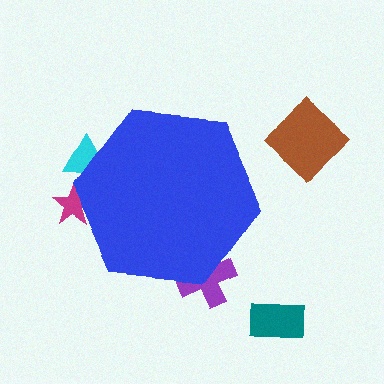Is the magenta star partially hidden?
Yes, the magenta star is partially hidden behind the blue hexagon.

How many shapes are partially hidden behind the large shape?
3 shapes are partially hidden.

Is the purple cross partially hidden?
Yes, the purple cross is partially hidden behind the blue hexagon.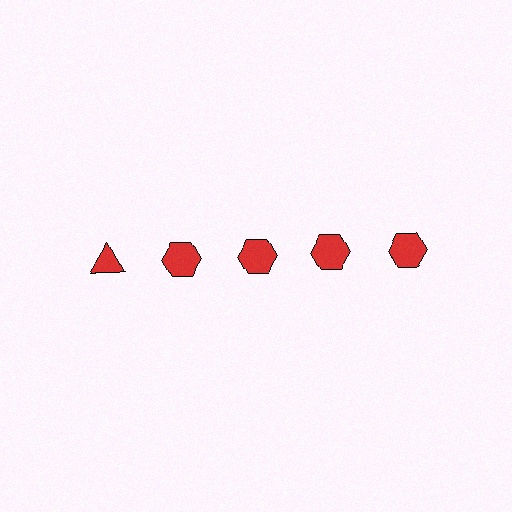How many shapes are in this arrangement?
There are 5 shapes arranged in a grid pattern.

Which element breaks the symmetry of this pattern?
The red triangle in the top row, leftmost column breaks the symmetry. All other shapes are red hexagons.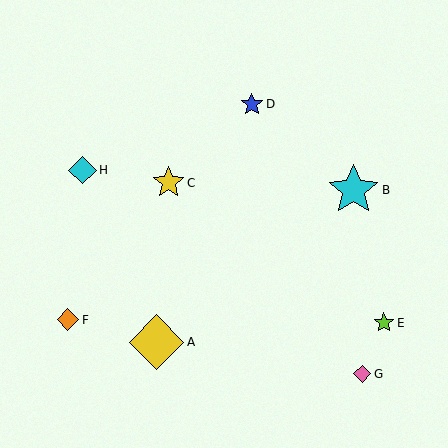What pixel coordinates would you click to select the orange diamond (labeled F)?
Click at (68, 320) to select the orange diamond F.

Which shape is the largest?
The yellow diamond (labeled A) is the largest.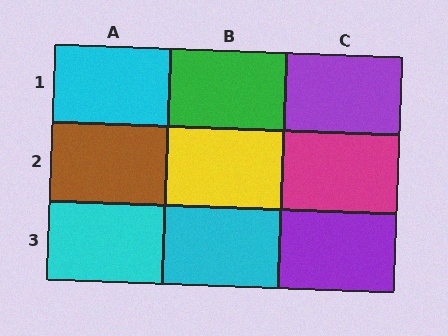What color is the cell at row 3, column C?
Purple.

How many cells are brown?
1 cell is brown.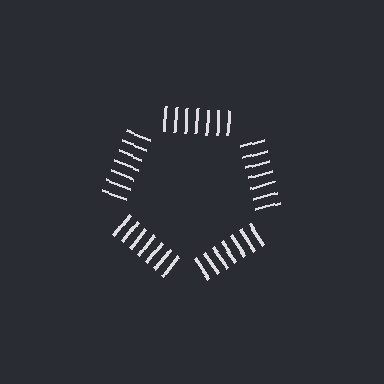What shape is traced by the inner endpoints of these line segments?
An illusory pentagon — the line segments terminate on its edges but no continuous stroke is drawn.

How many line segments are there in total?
35 — 7 along each of the 5 edges.